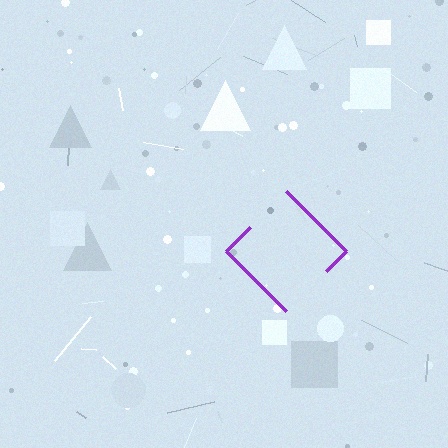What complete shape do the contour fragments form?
The contour fragments form a diamond.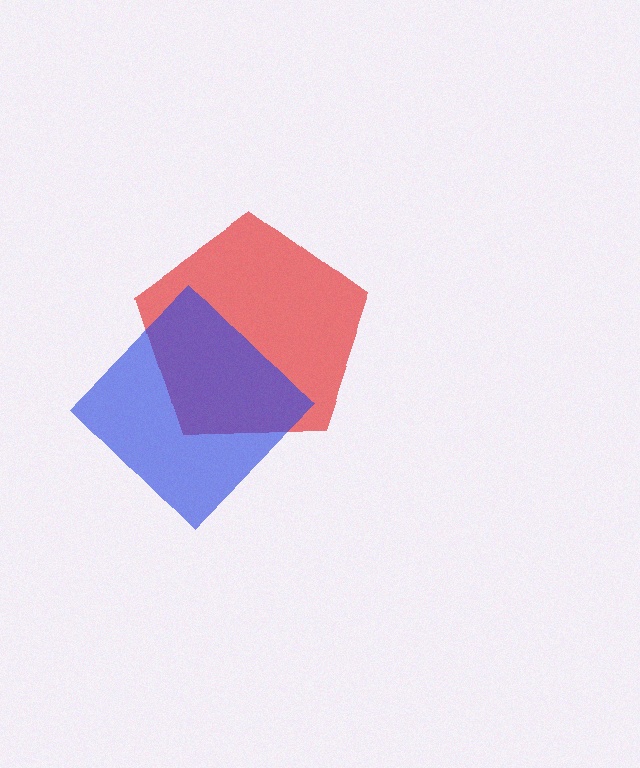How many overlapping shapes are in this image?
There are 2 overlapping shapes in the image.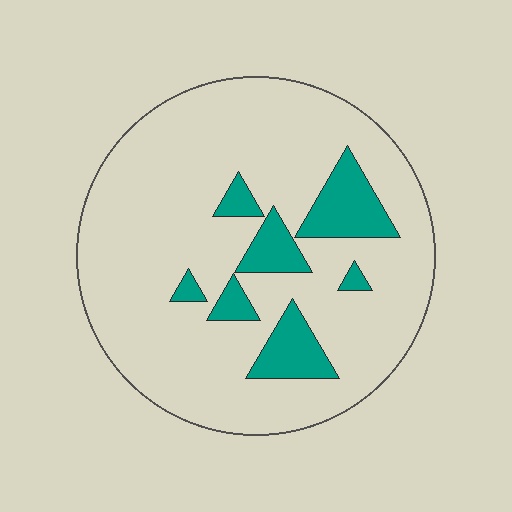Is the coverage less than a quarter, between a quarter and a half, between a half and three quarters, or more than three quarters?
Less than a quarter.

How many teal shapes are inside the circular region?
7.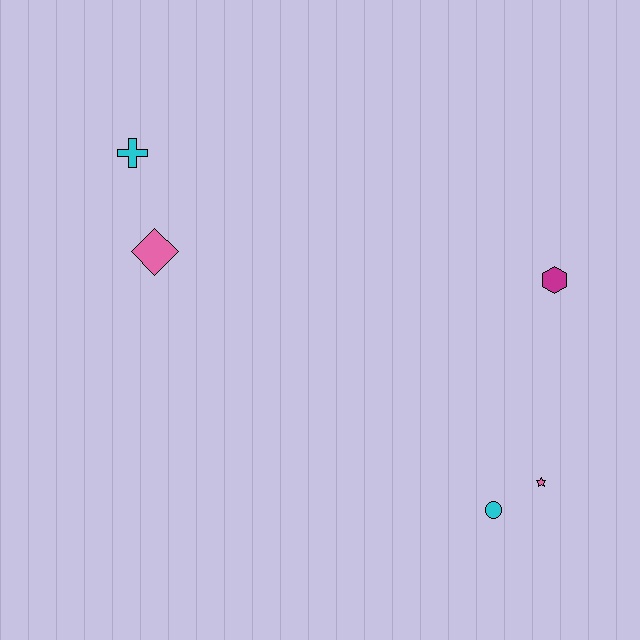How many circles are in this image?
There is 1 circle.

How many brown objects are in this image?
There are no brown objects.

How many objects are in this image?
There are 5 objects.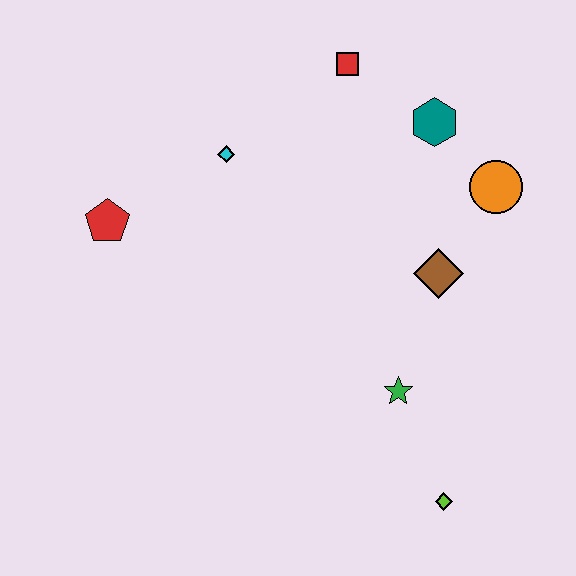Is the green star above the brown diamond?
No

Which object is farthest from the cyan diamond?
The lime diamond is farthest from the cyan diamond.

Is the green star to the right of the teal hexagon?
No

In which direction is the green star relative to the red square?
The green star is below the red square.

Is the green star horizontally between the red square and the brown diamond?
Yes